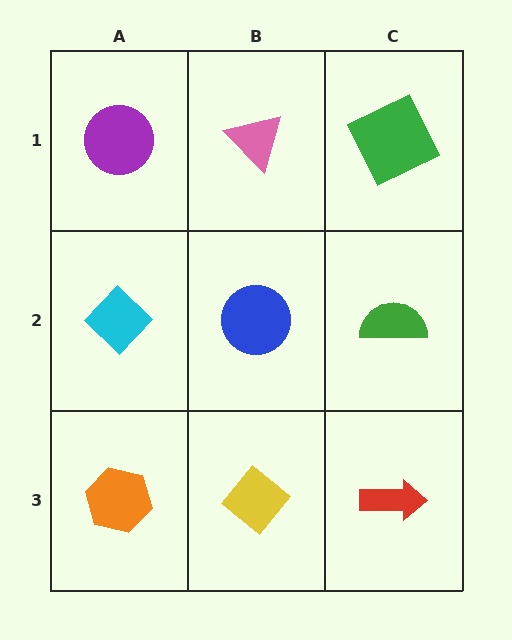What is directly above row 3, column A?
A cyan diamond.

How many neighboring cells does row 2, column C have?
3.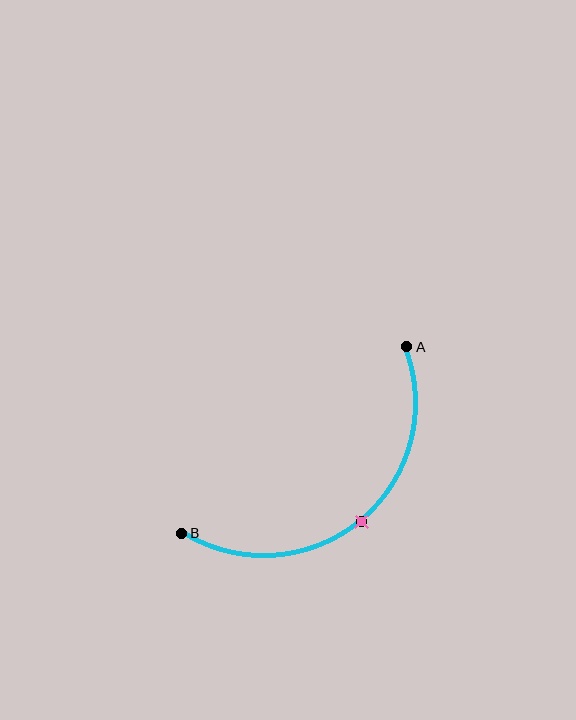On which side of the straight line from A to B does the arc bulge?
The arc bulges below and to the right of the straight line connecting A and B.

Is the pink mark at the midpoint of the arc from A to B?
Yes. The pink mark lies on the arc at equal arc-length from both A and B — it is the arc midpoint.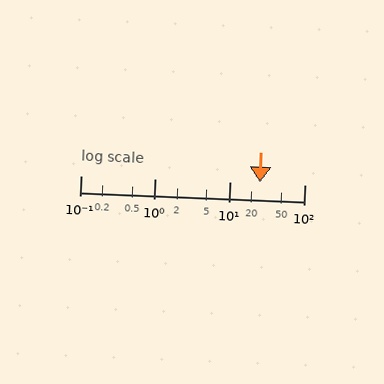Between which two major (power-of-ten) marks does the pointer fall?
The pointer is between 10 and 100.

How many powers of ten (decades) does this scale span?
The scale spans 3 decades, from 0.1 to 100.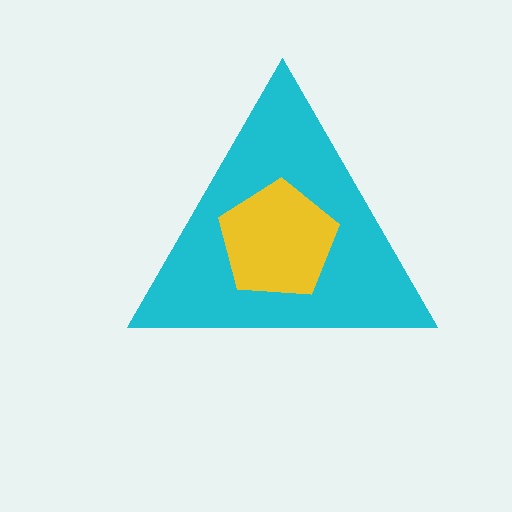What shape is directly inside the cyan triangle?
The yellow pentagon.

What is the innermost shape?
The yellow pentagon.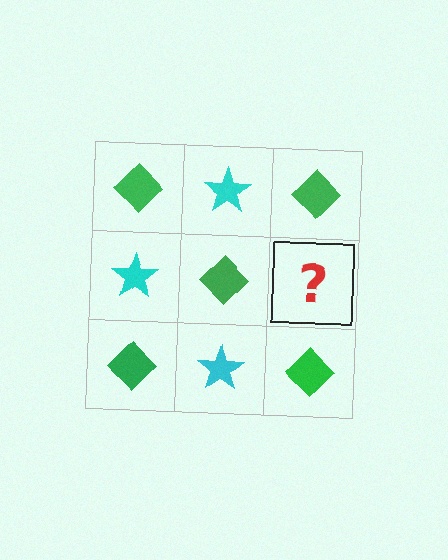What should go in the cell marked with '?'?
The missing cell should contain a cyan star.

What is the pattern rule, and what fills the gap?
The rule is that it alternates green diamond and cyan star in a checkerboard pattern. The gap should be filled with a cyan star.